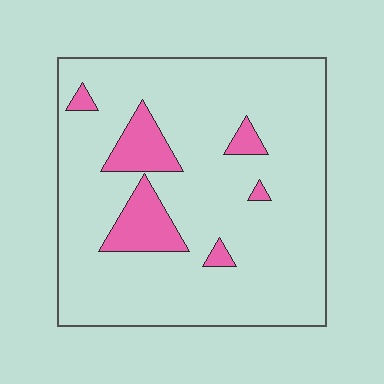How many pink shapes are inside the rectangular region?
6.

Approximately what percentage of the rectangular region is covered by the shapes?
Approximately 10%.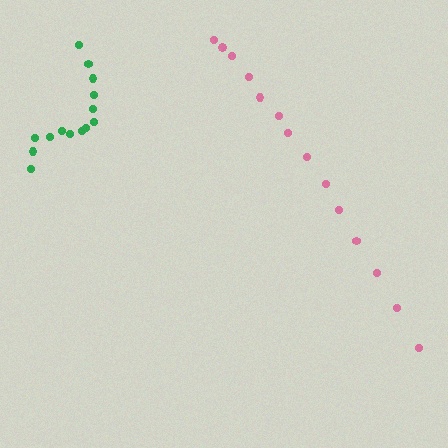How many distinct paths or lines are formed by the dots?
There are 2 distinct paths.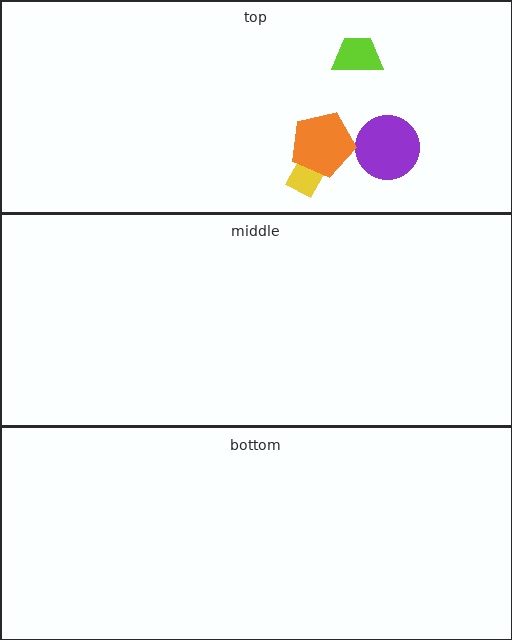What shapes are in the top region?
The yellow rectangle, the purple circle, the lime trapezoid, the orange pentagon.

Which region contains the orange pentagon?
The top region.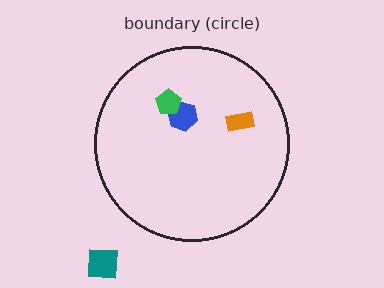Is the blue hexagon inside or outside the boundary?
Inside.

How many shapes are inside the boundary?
3 inside, 1 outside.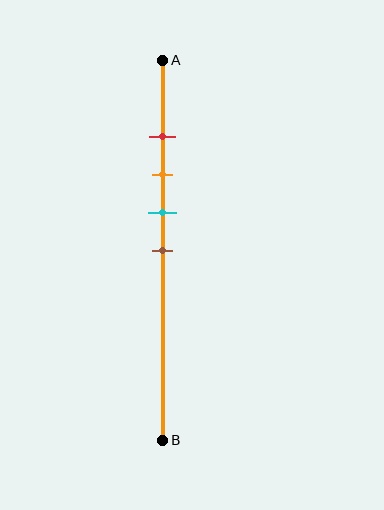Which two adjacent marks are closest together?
The red and orange marks are the closest adjacent pair.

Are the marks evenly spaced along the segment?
Yes, the marks are approximately evenly spaced.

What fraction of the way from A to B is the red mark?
The red mark is approximately 20% (0.2) of the way from A to B.